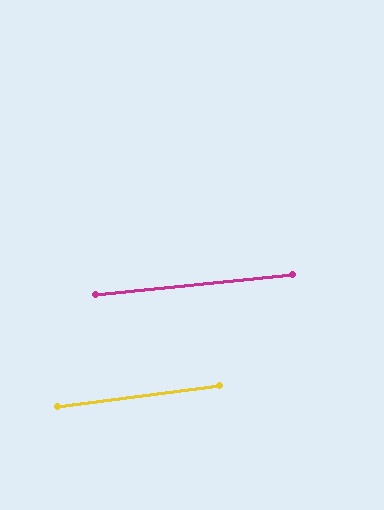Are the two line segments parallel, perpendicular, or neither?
Parallel — their directions differ by only 1.8°.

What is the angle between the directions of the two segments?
Approximately 2 degrees.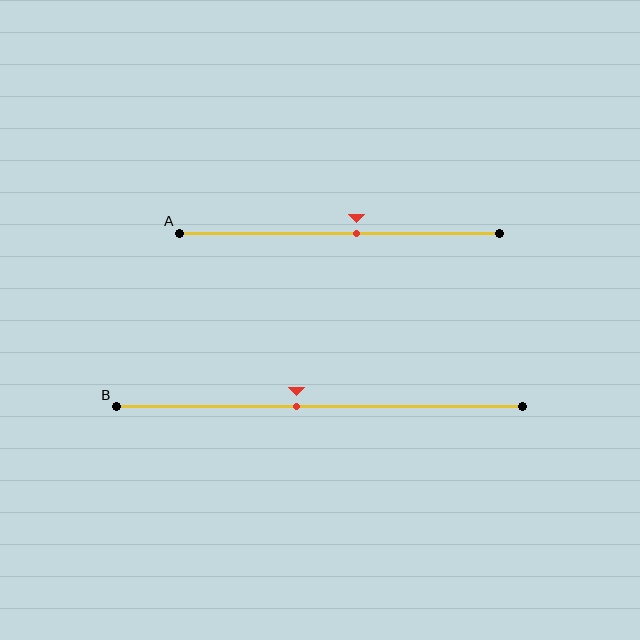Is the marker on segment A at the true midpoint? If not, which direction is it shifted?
No, the marker on segment A is shifted to the right by about 5% of the segment length.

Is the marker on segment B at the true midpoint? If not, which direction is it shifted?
No, the marker on segment B is shifted to the left by about 6% of the segment length.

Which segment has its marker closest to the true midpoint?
Segment A has its marker closest to the true midpoint.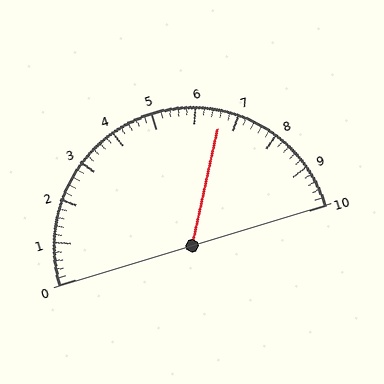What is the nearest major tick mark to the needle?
The nearest major tick mark is 7.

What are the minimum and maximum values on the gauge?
The gauge ranges from 0 to 10.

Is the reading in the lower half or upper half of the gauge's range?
The reading is in the upper half of the range (0 to 10).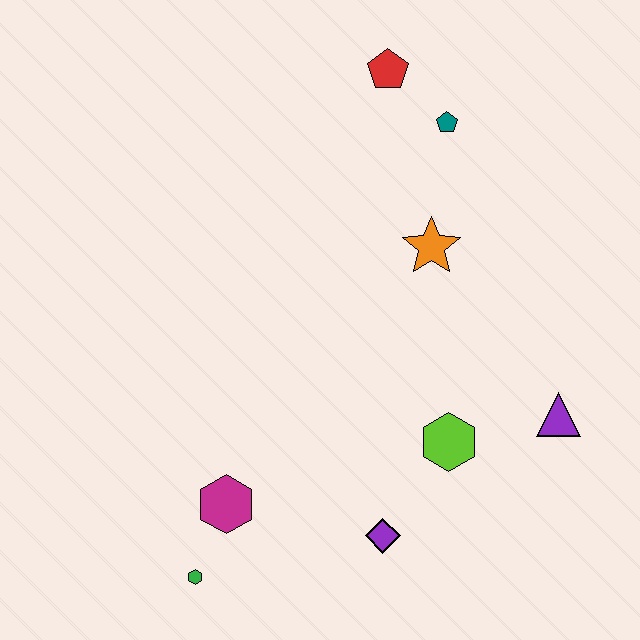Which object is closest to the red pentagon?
The teal pentagon is closest to the red pentagon.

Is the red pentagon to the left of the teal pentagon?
Yes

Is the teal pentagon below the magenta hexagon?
No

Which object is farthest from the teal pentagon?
The green hexagon is farthest from the teal pentagon.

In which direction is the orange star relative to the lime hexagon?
The orange star is above the lime hexagon.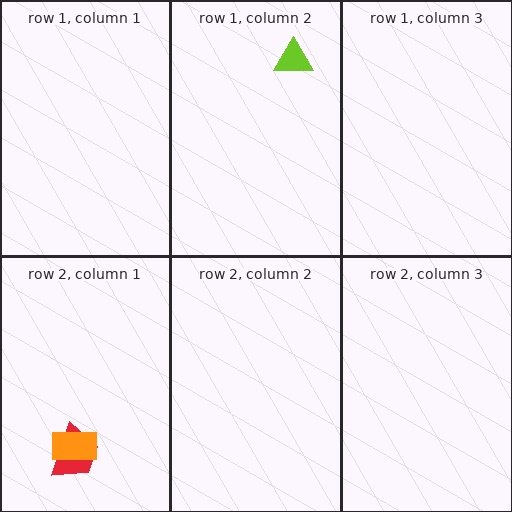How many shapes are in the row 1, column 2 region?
1.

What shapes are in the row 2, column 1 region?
The red trapezoid, the orange rectangle.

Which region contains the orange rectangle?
The row 2, column 1 region.